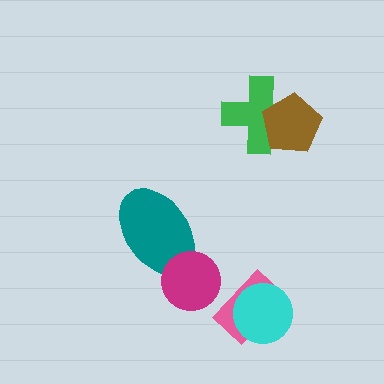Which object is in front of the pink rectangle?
The cyan circle is in front of the pink rectangle.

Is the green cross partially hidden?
Yes, it is partially covered by another shape.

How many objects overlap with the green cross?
1 object overlaps with the green cross.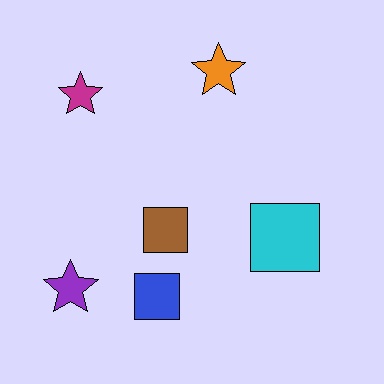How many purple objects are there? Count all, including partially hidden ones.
There is 1 purple object.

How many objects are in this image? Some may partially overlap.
There are 6 objects.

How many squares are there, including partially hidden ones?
There are 3 squares.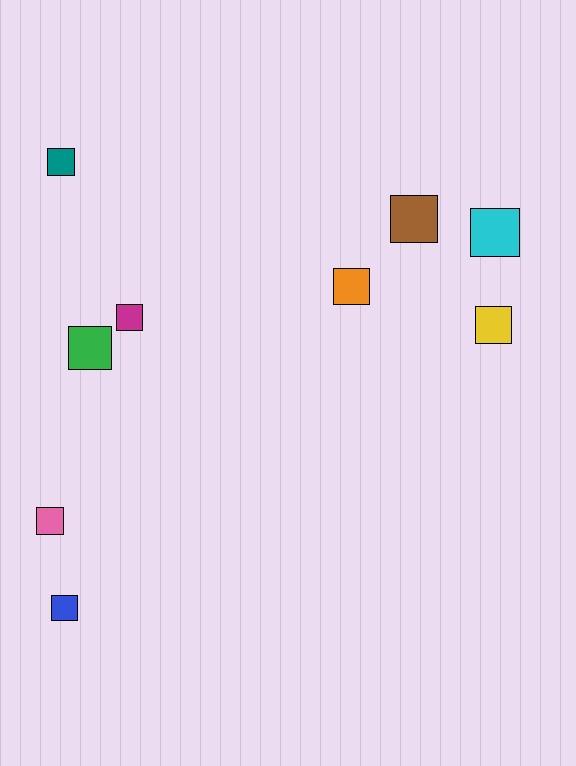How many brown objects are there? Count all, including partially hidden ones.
There is 1 brown object.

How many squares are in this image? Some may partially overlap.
There are 9 squares.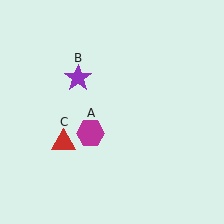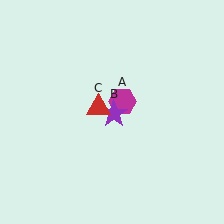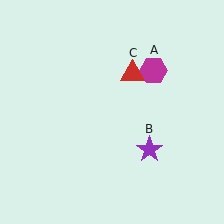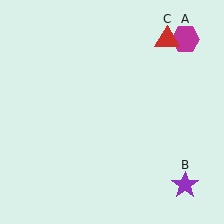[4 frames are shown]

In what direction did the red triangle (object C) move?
The red triangle (object C) moved up and to the right.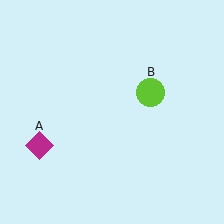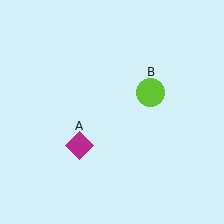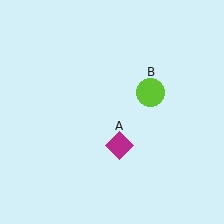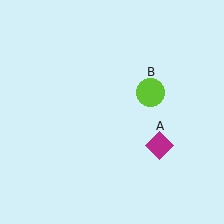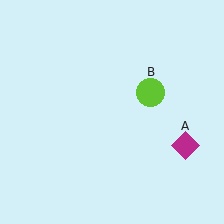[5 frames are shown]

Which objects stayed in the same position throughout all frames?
Lime circle (object B) remained stationary.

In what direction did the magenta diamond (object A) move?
The magenta diamond (object A) moved right.